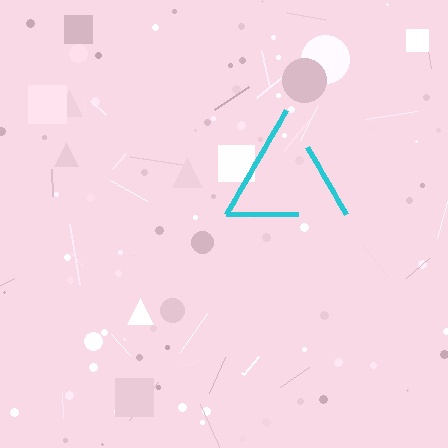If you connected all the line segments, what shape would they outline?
They would outline a triangle.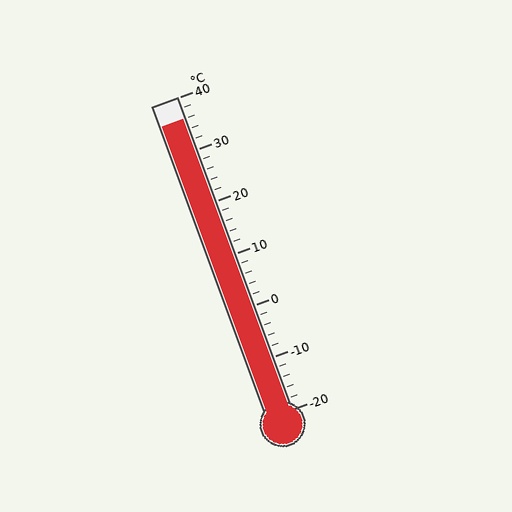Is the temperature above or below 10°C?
The temperature is above 10°C.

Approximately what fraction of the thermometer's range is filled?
The thermometer is filled to approximately 95% of its range.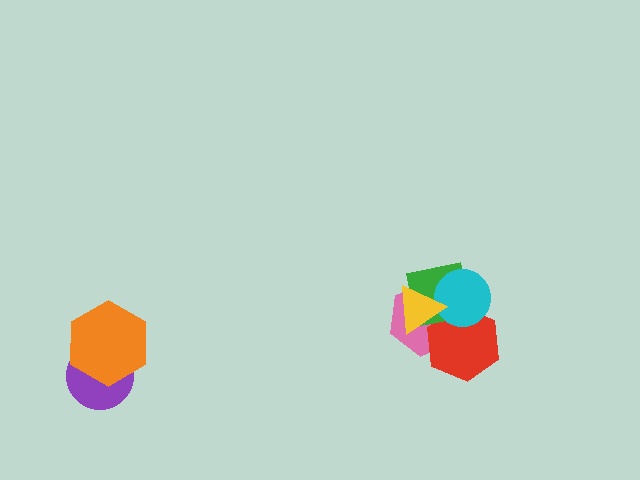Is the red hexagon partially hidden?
Yes, it is partially covered by another shape.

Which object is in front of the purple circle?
The orange hexagon is in front of the purple circle.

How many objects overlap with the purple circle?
1 object overlaps with the purple circle.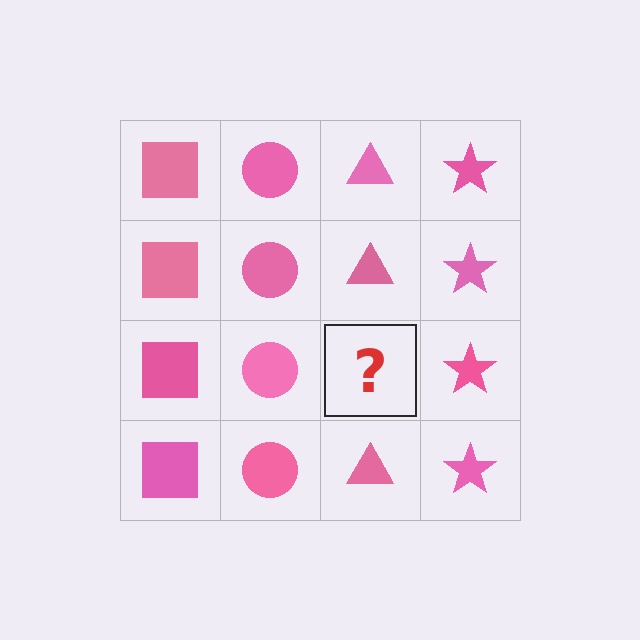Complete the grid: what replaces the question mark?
The question mark should be replaced with a pink triangle.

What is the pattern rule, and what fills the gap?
The rule is that each column has a consistent shape. The gap should be filled with a pink triangle.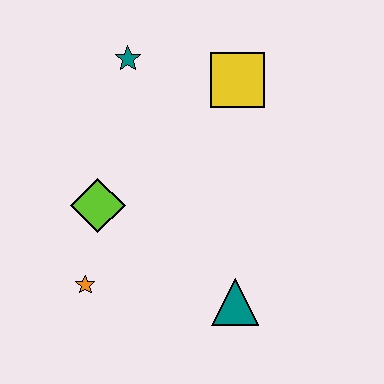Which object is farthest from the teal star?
The teal triangle is farthest from the teal star.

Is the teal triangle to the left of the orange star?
No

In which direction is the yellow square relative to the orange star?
The yellow square is above the orange star.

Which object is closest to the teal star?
The yellow square is closest to the teal star.